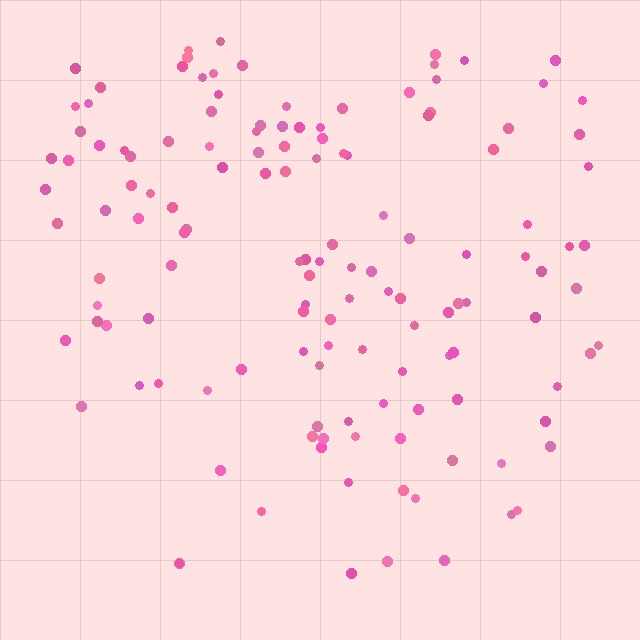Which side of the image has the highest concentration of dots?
The top.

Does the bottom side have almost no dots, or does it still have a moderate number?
Still a moderate number, just noticeably fewer than the top.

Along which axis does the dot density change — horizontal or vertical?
Vertical.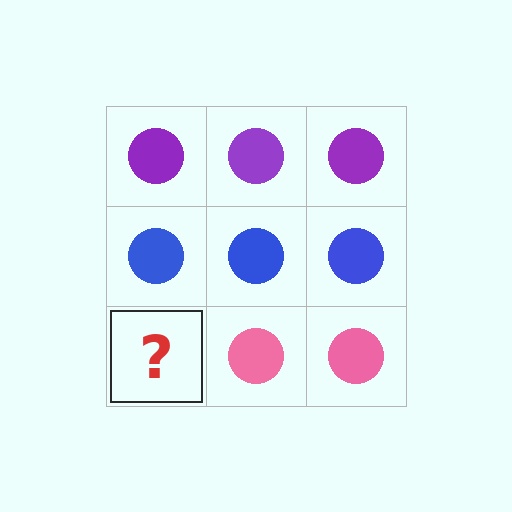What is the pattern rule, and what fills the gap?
The rule is that each row has a consistent color. The gap should be filled with a pink circle.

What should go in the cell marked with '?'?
The missing cell should contain a pink circle.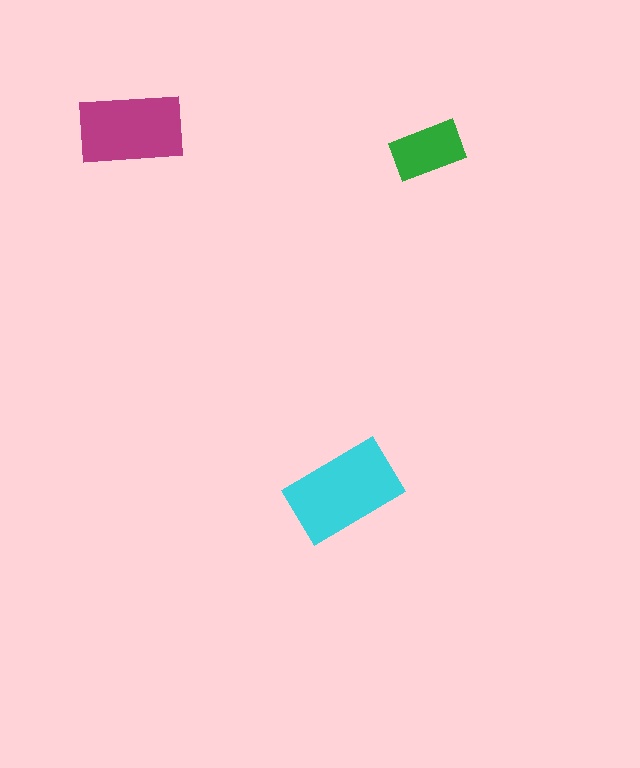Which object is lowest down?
The cyan rectangle is bottommost.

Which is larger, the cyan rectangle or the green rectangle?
The cyan one.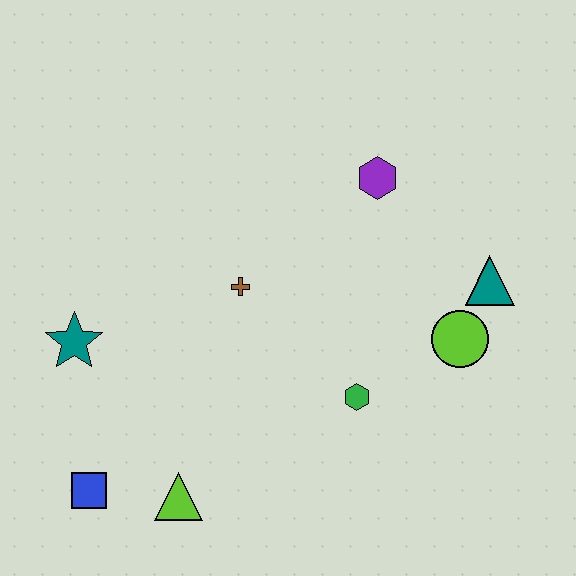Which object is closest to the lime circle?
The teal triangle is closest to the lime circle.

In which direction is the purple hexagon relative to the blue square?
The purple hexagon is above the blue square.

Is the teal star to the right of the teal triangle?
No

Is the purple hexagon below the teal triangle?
No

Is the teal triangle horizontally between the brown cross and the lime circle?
No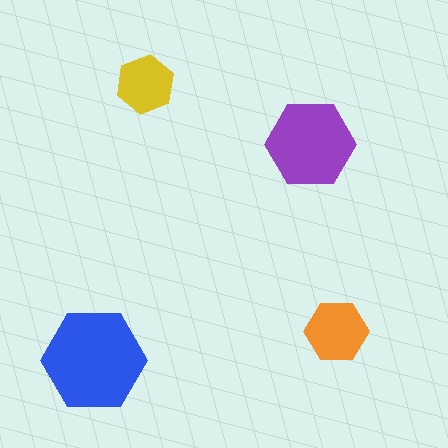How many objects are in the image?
There are 4 objects in the image.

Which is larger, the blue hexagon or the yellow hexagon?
The blue one.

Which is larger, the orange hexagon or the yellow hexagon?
The orange one.